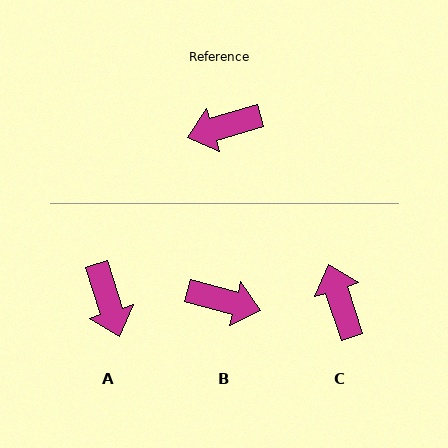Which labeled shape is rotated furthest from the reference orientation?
B, about 148 degrees away.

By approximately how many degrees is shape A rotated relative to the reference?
Approximately 91 degrees counter-clockwise.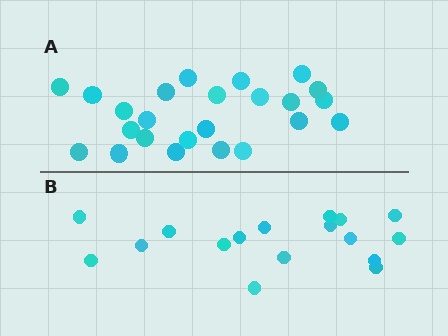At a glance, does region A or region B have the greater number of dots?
Region A (the top region) has more dots.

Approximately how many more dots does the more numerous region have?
Region A has roughly 8 or so more dots than region B.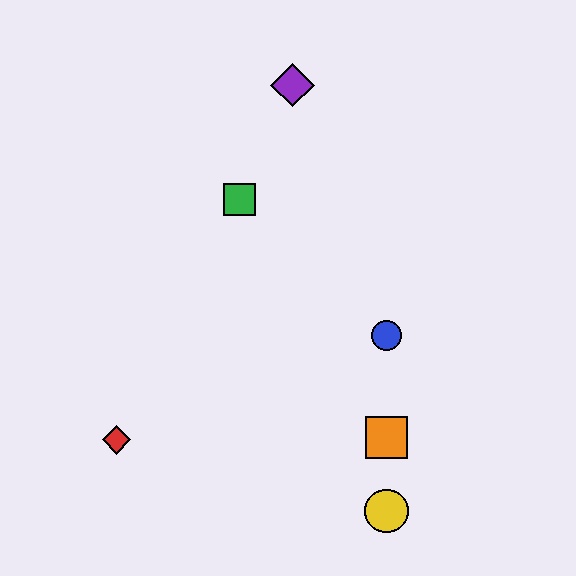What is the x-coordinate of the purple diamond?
The purple diamond is at x≈293.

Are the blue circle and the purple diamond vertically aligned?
No, the blue circle is at x≈386 and the purple diamond is at x≈293.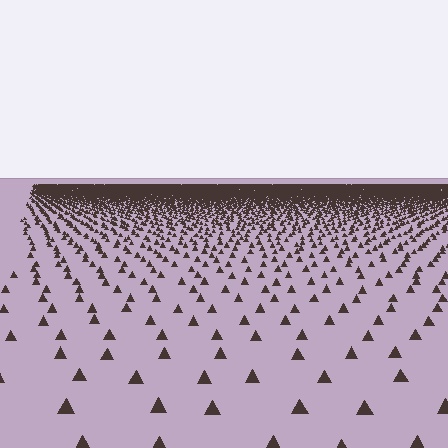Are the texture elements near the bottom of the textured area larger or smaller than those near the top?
Larger. Near the bottom, elements are closer to the viewer and appear at a bigger on-screen size.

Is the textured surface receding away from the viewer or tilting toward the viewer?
The surface is receding away from the viewer. Texture elements get smaller and denser toward the top.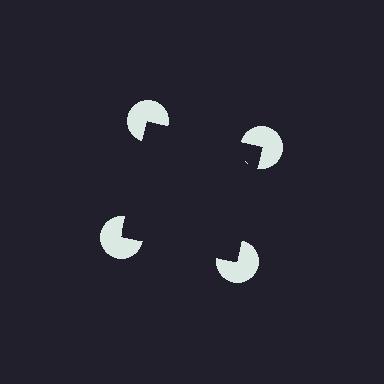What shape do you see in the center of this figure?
An illusory square — its edges are inferred from the aligned wedge cuts in the pac-man discs, not physically drawn.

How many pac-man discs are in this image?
There are 4 — one at each vertex of the illusory square.